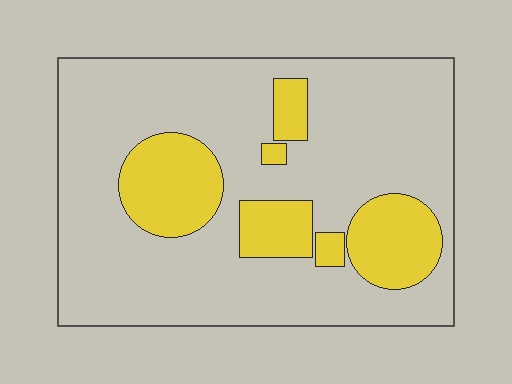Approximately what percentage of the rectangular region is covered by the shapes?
Approximately 25%.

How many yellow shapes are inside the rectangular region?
6.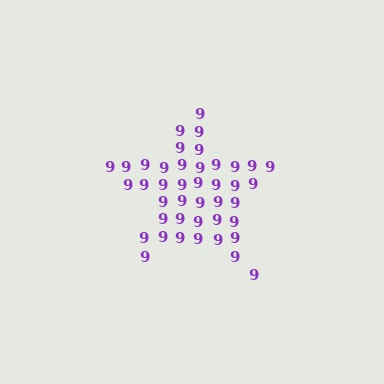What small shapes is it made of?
It is made of small digit 9's.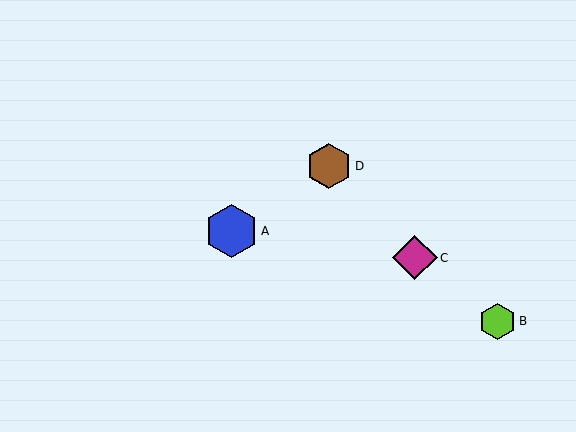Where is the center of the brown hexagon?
The center of the brown hexagon is at (329, 166).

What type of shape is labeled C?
Shape C is a magenta diamond.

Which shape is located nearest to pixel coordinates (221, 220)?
The blue hexagon (labeled A) at (231, 231) is nearest to that location.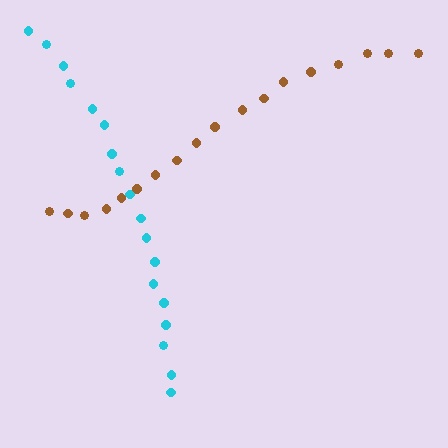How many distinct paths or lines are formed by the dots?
There are 2 distinct paths.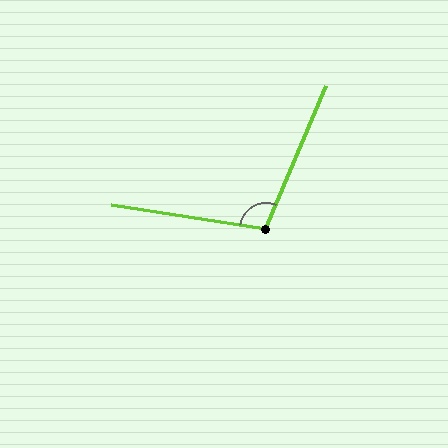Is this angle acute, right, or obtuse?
It is obtuse.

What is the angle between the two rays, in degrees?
Approximately 104 degrees.